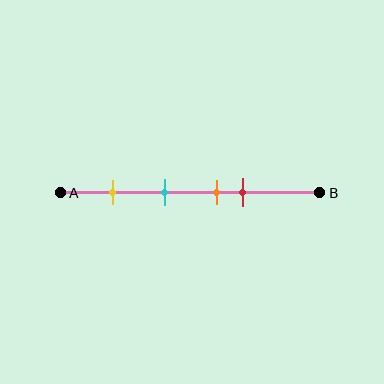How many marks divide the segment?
There are 4 marks dividing the segment.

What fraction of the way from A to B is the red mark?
The red mark is approximately 70% (0.7) of the way from A to B.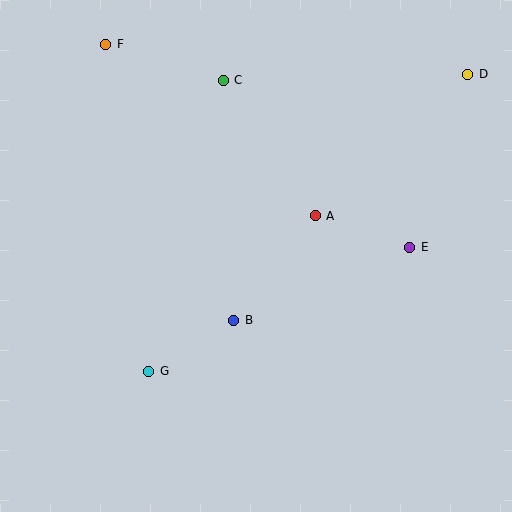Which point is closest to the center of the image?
Point B at (234, 320) is closest to the center.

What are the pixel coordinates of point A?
Point A is at (315, 216).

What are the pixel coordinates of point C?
Point C is at (223, 80).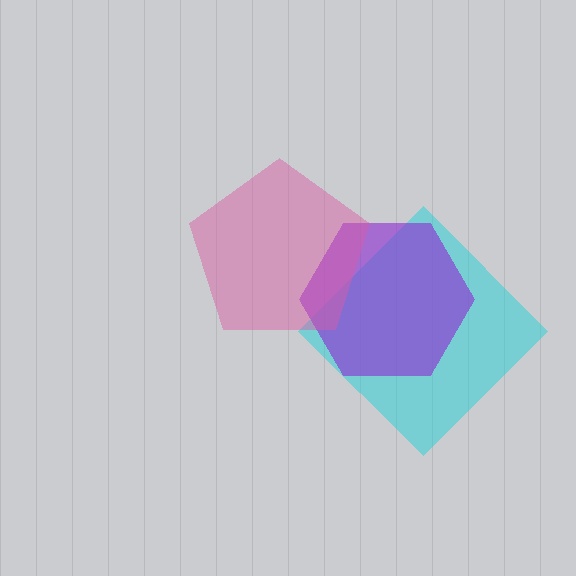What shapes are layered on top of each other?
The layered shapes are: a cyan diamond, a purple hexagon, a pink pentagon.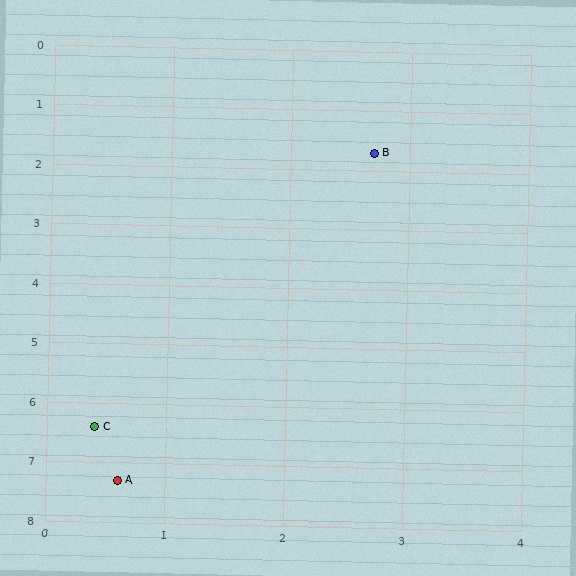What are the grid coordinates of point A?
Point A is at approximately (0.6, 7.3).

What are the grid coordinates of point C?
Point C is at approximately (0.4, 6.4).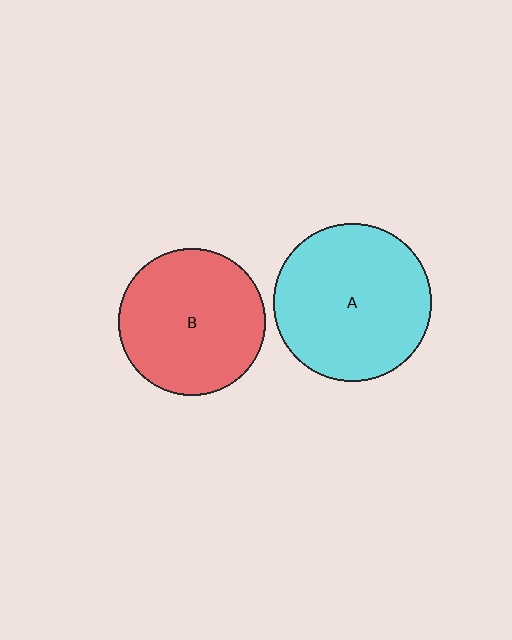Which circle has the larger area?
Circle A (cyan).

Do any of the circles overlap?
No, none of the circles overlap.